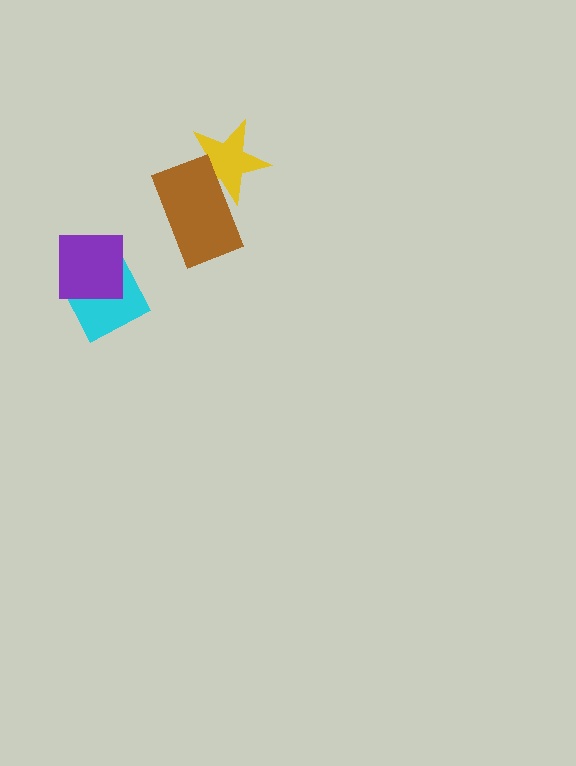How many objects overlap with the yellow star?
1 object overlaps with the yellow star.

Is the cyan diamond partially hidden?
Yes, it is partially covered by another shape.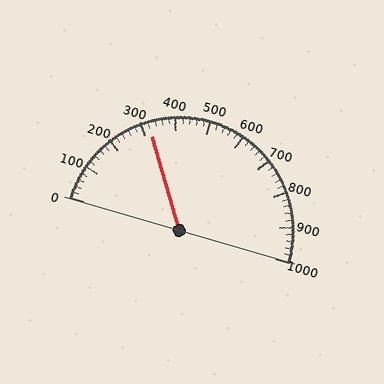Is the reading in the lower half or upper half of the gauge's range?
The reading is in the lower half of the range (0 to 1000).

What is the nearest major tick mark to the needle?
The nearest major tick mark is 300.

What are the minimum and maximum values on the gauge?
The gauge ranges from 0 to 1000.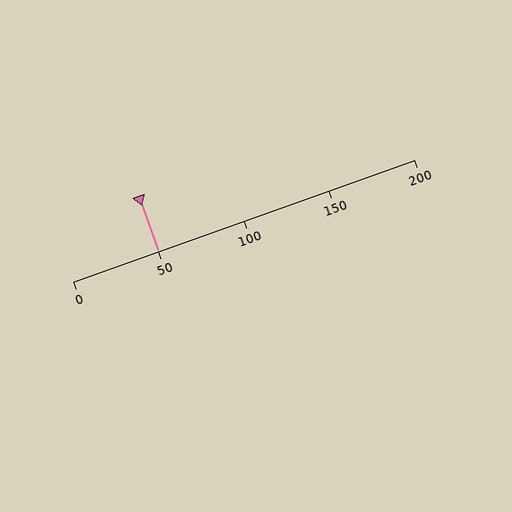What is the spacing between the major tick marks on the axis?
The major ticks are spaced 50 apart.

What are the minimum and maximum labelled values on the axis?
The axis runs from 0 to 200.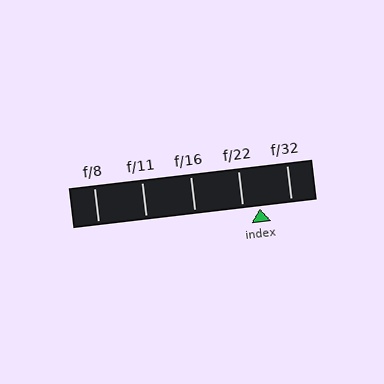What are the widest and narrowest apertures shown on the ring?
The widest aperture shown is f/8 and the narrowest is f/32.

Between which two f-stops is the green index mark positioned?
The index mark is between f/22 and f/32.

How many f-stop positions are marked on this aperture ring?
There are 5 f-stop positions marked.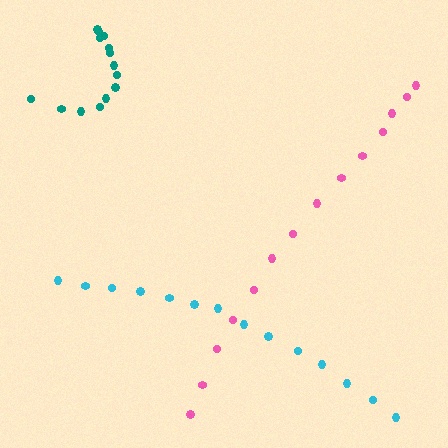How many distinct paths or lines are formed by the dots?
There are 3 distinct paths.